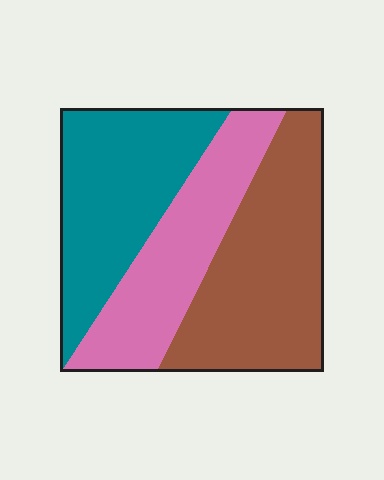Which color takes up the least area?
Pink, at roughly 30%.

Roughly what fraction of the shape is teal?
Teal covers 33% of the shape.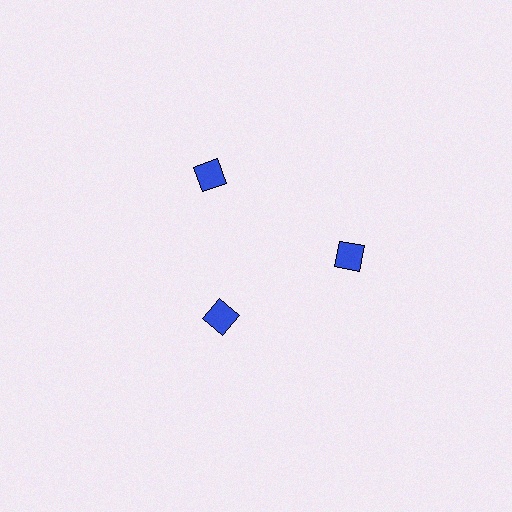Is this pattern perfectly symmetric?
No. The 3 blue squares are arranged in a ring, but one element near the 7 o'clock position is pulled inward toward the center, breaking the 3-fold rotational symmetry.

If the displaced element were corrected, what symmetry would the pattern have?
It would have 3-fold rotational symmetry — the pattern would map onto itself every 120 degrees.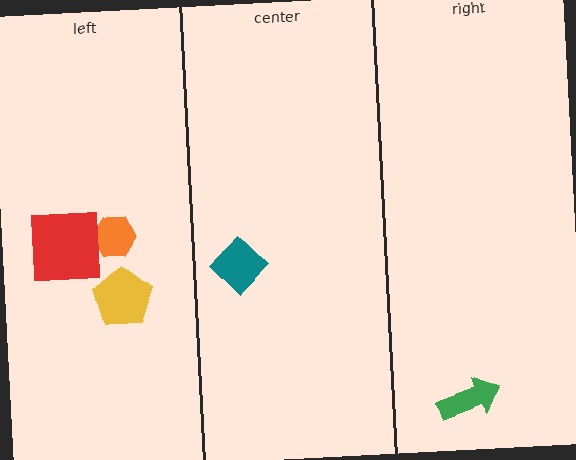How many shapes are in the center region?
1.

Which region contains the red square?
The left region.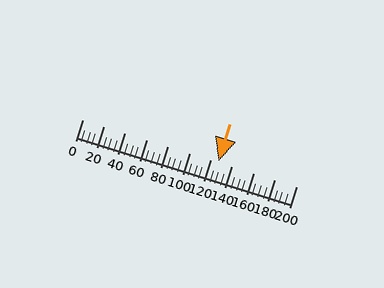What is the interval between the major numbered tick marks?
The major tick marks are spaced 20 units apart.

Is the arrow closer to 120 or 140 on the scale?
The arrow is closer to 120.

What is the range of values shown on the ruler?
The ruler shows values from 0 to 200.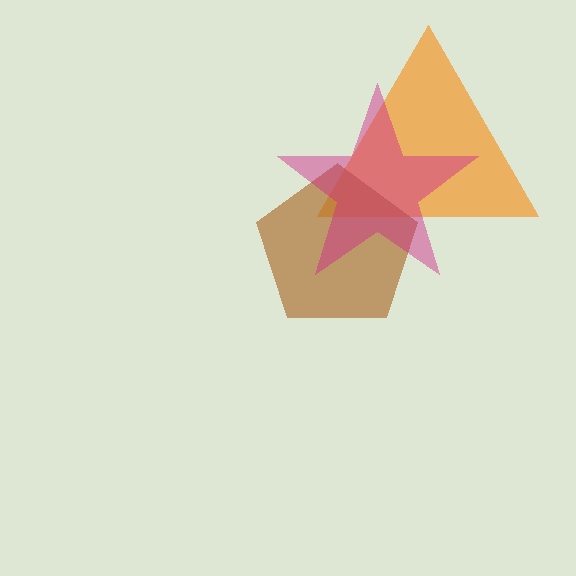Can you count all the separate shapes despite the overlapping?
Yes, there are 3 separate shapes.